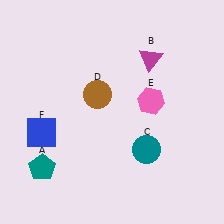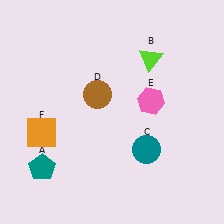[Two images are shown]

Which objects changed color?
B changed from magenta to lime. F changed from blue to orange.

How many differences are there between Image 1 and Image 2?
There are 2 differences between the two images.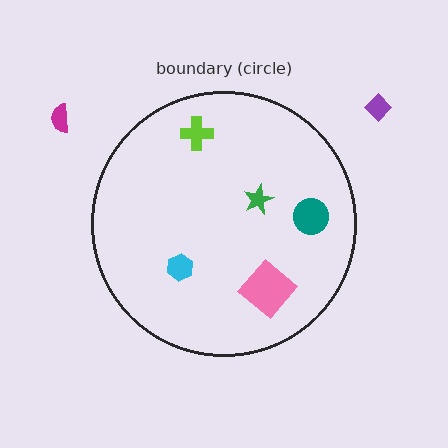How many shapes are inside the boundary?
5 inside, 2 outside.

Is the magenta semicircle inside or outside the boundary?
Outside.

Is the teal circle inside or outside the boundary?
Inside.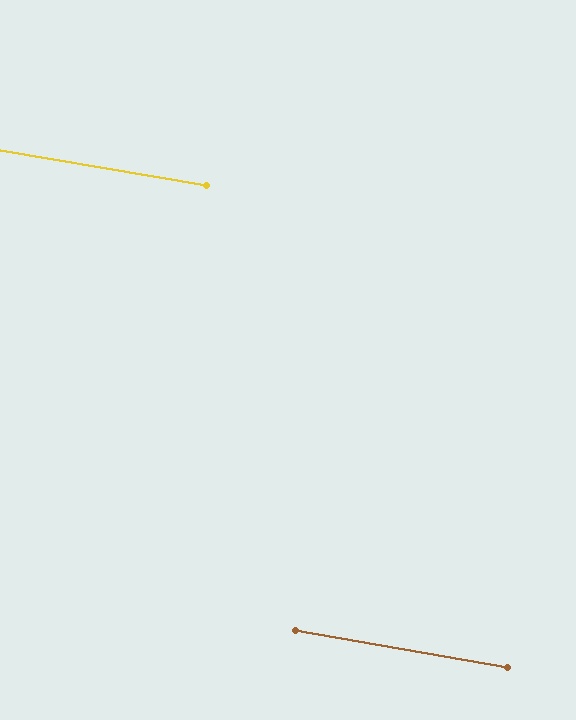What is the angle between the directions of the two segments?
Approximately 1 degree.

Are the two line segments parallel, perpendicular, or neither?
Parallel — their directions differ by only 0.5°.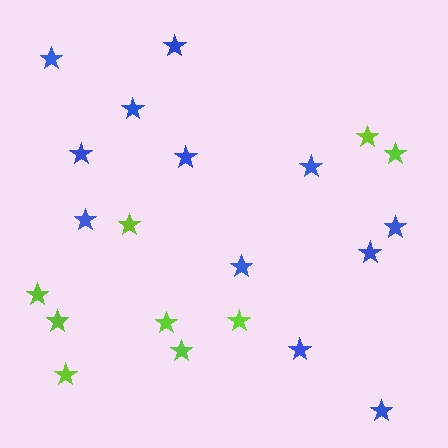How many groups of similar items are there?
There are 2 groups: one group of lime stars (9) and one group of blue stars (12).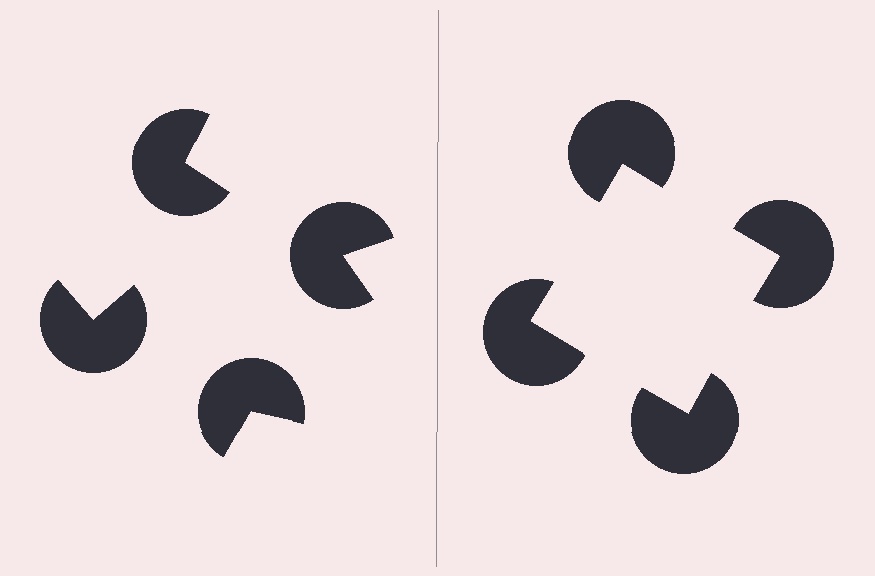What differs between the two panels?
The pac-man discs are positioned identically on both sides; only the wedge orientations differ. On the right they align to a square; on the left they are misaligned.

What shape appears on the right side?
An illusory square.